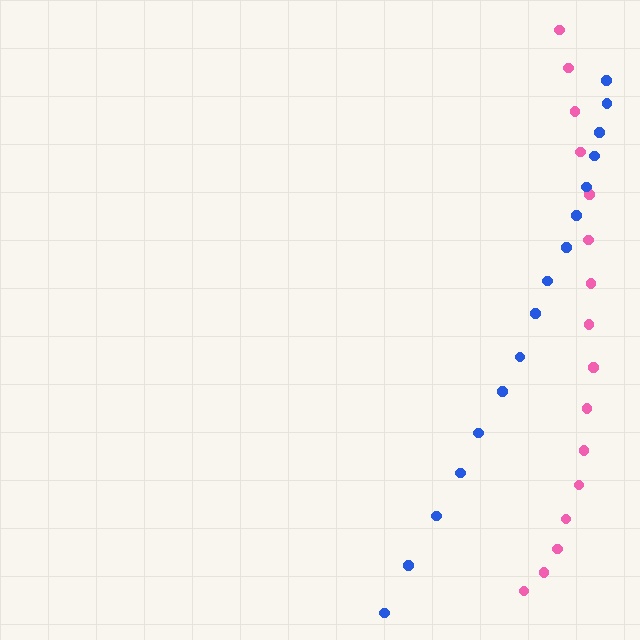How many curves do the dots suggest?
There are 2 distinct paths.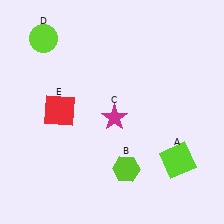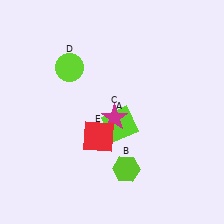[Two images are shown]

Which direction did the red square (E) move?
The red square (E) moved right.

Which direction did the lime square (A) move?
The lime square (A) moved left.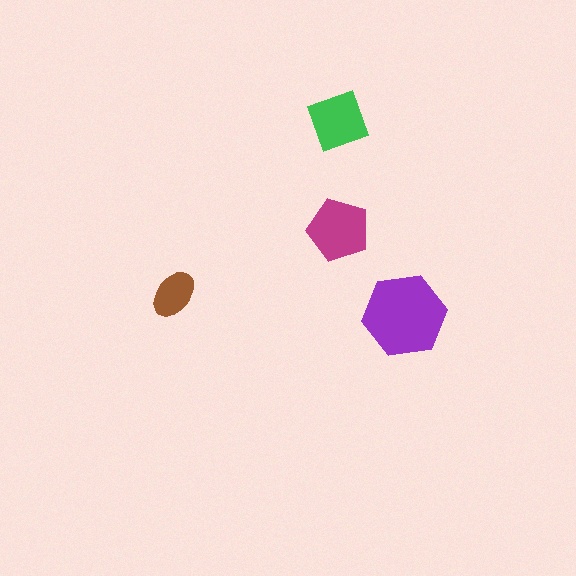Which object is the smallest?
The brown ellipse.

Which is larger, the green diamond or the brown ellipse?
The green diamond.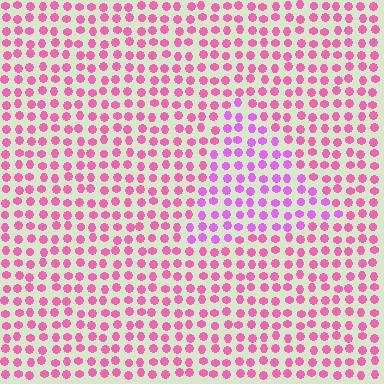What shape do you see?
I see a triangle.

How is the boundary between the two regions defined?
The boundary is defined purely by a slight shift in hue (about 31 degrees). Spacing, size, and orientation are identical on both sides.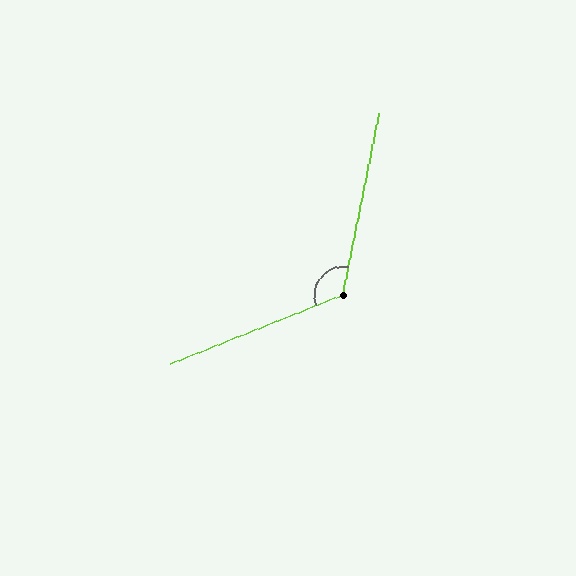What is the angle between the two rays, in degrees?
Approximately 123 degrees.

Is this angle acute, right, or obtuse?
It is obtuse.